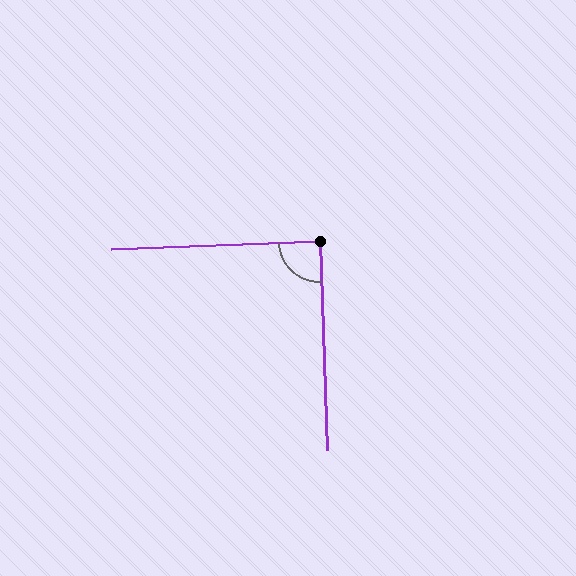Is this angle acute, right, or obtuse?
It is approximately a right angle.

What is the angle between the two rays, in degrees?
Approximately 90 degrees.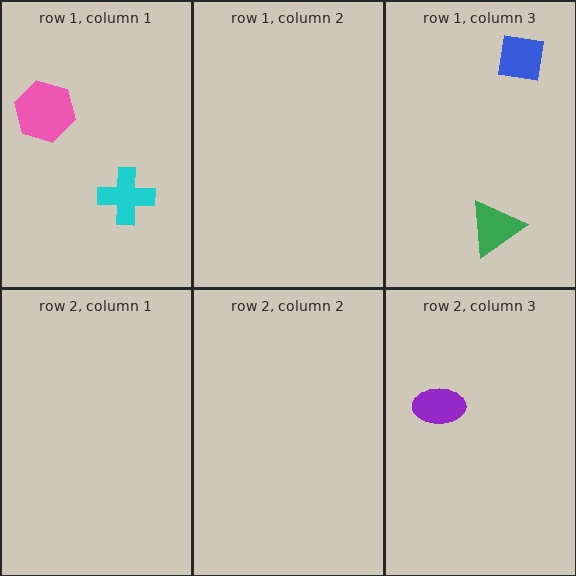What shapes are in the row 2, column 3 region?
The purple ellipse.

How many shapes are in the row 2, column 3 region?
1.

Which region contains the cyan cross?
The row 1, column 1 region.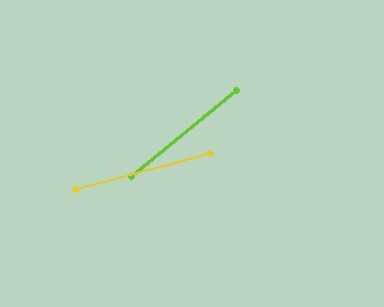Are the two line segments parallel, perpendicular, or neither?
Neither parallel nor perpendicular — they differ by about 25°.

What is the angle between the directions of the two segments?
Approximately 25 degrees.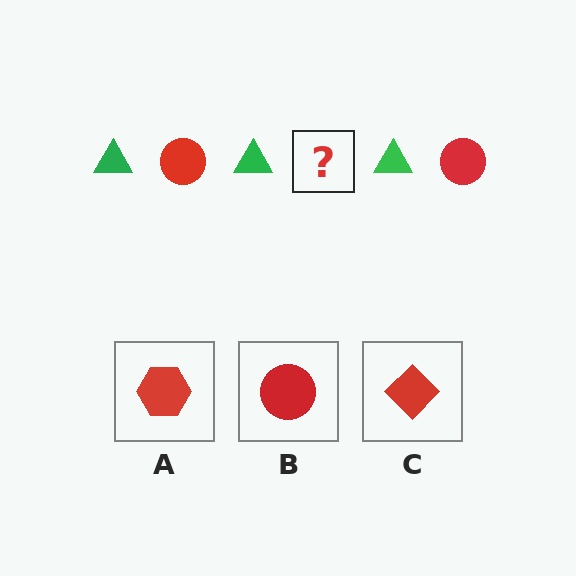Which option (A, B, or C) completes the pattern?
B.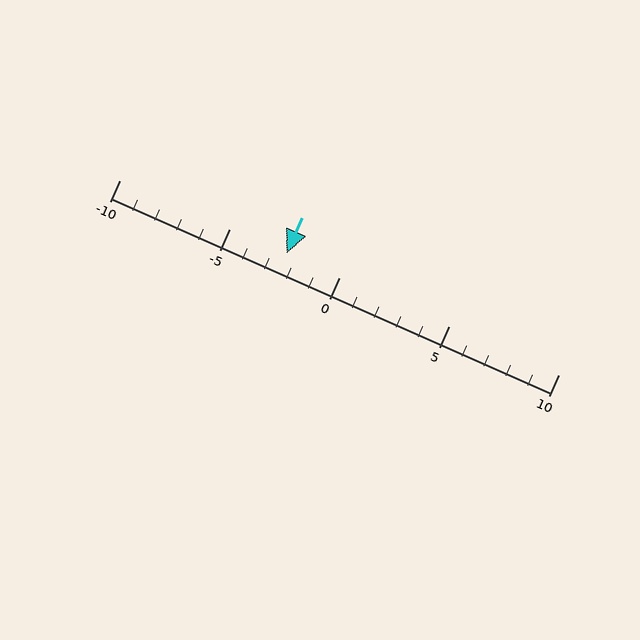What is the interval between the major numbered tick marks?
The major tick marks are spaced 5 units apart.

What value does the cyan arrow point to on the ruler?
The cyan arrow points to approximately -2.